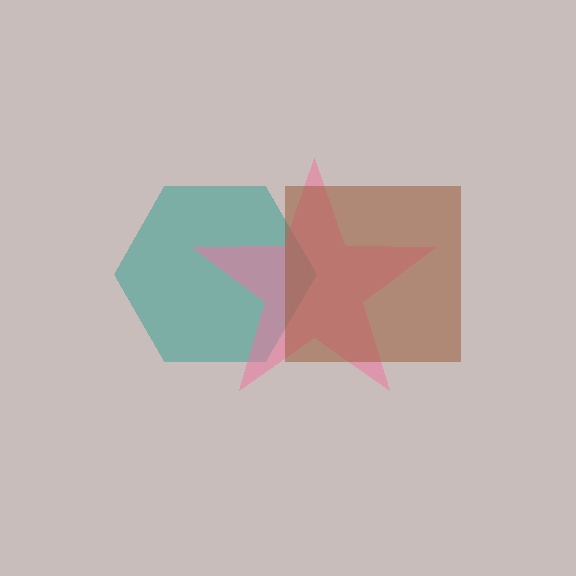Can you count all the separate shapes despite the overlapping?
Yes, there are 3 separate shapes.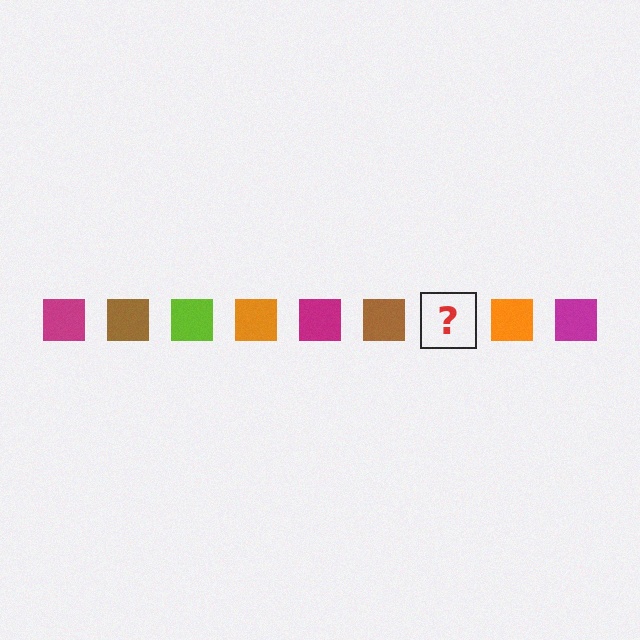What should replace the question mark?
The question mark should be replaced with a lime square.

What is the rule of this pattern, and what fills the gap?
The rule is that the pattern cycles through magenta, brown, lime, orange squares. The gap should be filled with a lime square.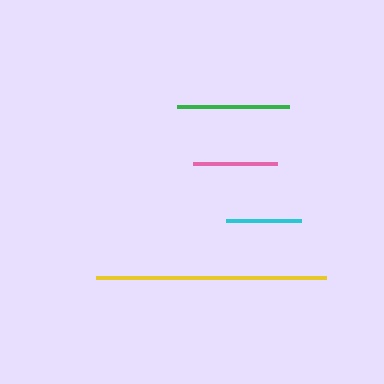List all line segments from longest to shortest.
From longest to shortest: yellow, green, pink, cyan.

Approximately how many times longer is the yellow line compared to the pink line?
The yellow line is approximately 2.7 times the length of the pink line.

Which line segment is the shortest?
The cyan line is the shortest at approximately 74 pixels.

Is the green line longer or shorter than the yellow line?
The yellow line is longer than the green line.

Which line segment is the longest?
The yellow line is the longest at approximately 230 pixels.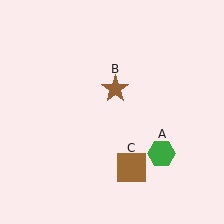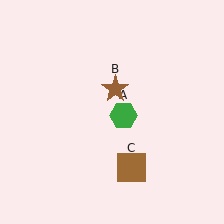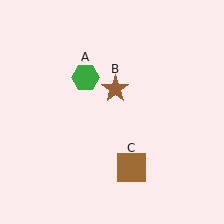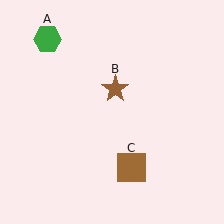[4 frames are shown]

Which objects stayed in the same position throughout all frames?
Brown star (object B) and brown square (object C) remained stationary.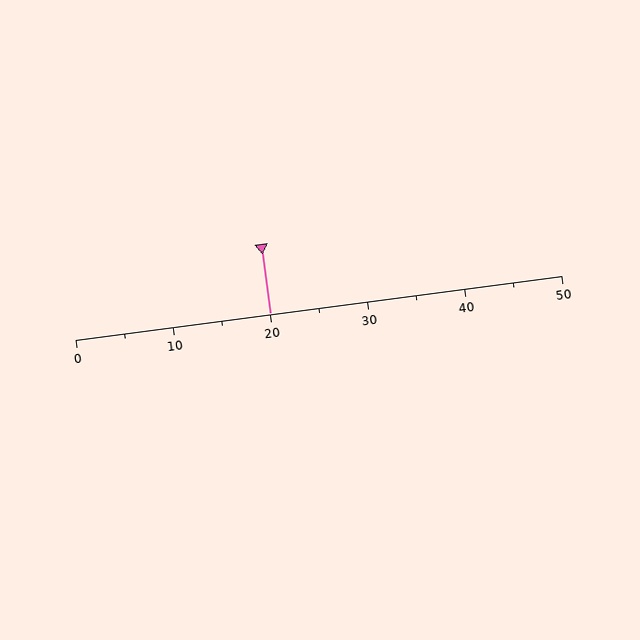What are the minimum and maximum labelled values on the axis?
The axis runs from 0 to 50.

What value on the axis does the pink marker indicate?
The marker indicates approximately 20.